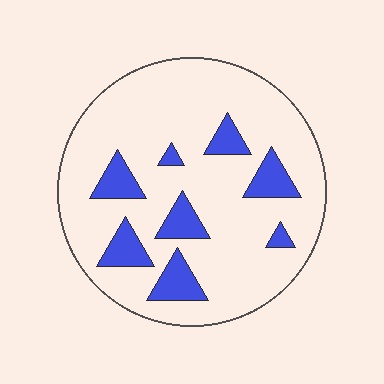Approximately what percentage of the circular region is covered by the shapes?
Approximately 15%.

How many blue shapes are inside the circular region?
8.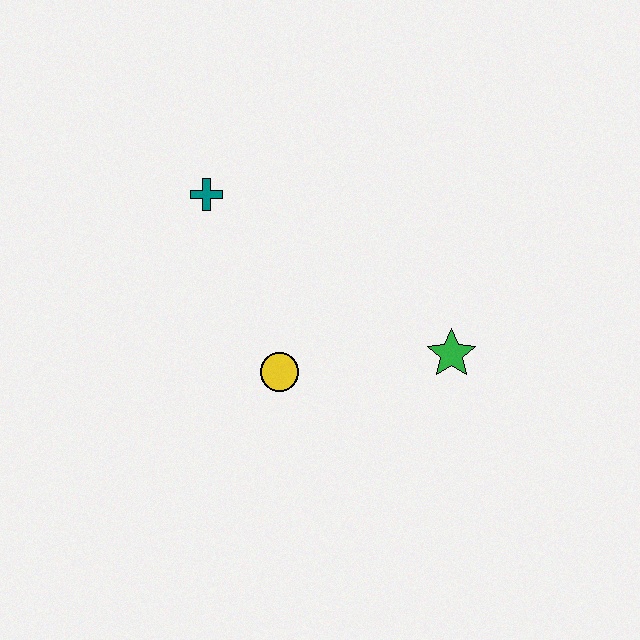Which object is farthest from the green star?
The teal cross is farthest from the green star.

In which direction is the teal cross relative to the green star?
The teal cross is to the left of the green star.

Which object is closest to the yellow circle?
The green star is closest to the yellow circle.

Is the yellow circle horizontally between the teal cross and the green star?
Yes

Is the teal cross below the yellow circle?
No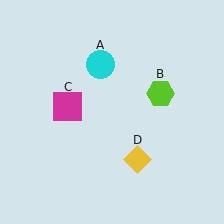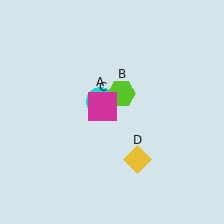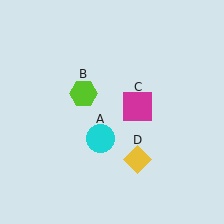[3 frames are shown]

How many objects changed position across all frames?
3 objects changed position: cyan circle (object A), lime hexagon (object B), magenta square (object C).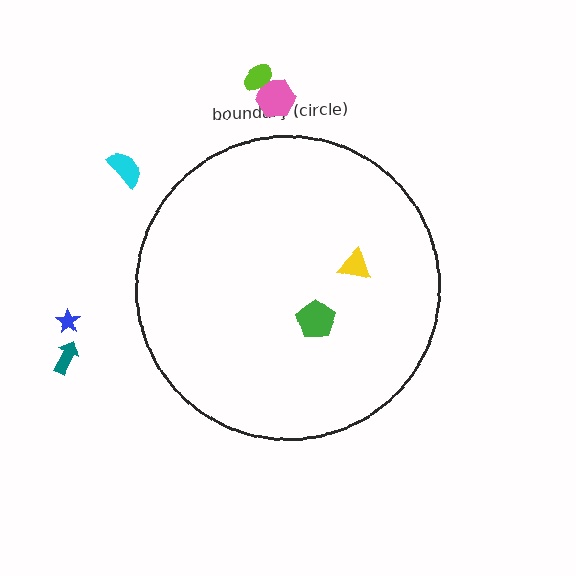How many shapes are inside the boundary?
2 inside, 5 outside.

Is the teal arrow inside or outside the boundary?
Outside.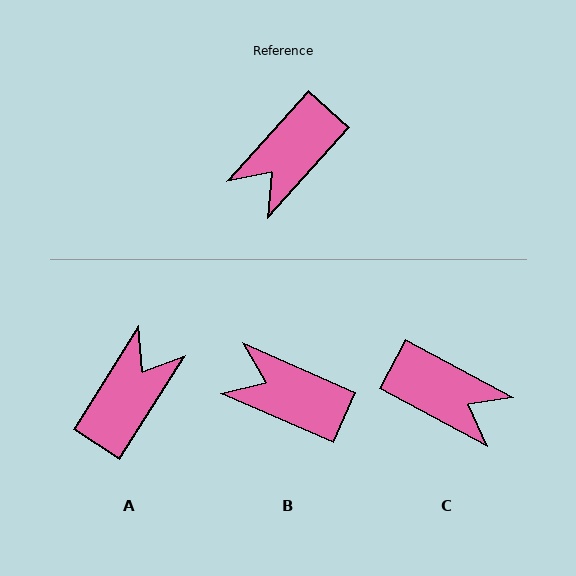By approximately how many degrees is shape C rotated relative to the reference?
Approximately 104 degrees counter-clockwise.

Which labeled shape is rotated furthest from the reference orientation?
A, about 170 degrees away.